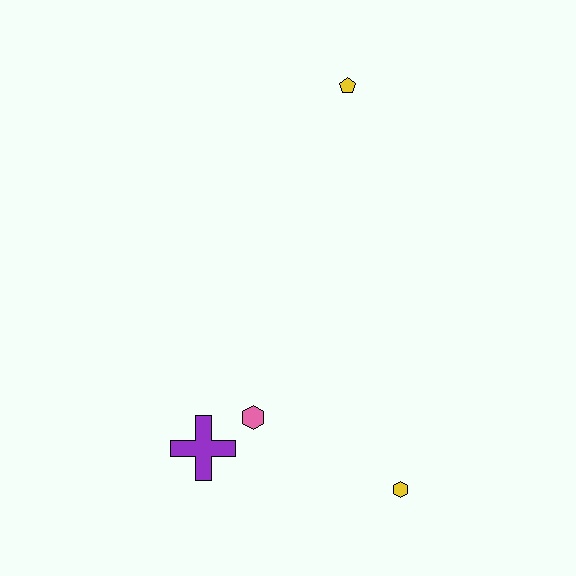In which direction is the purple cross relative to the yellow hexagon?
The purple cross is to the left of the yellow hexagon.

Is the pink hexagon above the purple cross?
Yes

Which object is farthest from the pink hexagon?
The yellow pentagon is farthest from the pink hexagon.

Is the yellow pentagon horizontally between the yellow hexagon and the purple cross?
Yes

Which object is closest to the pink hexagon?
The purple cross is closest to the pink hexagon.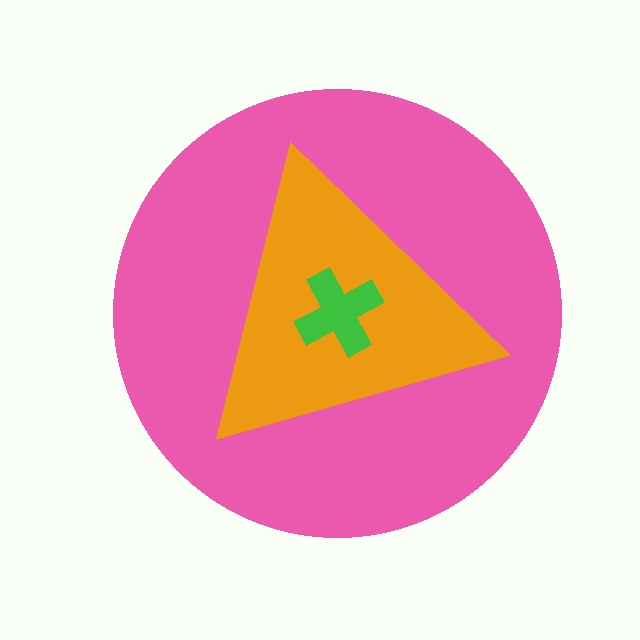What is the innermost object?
The green cross.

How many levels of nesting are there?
3.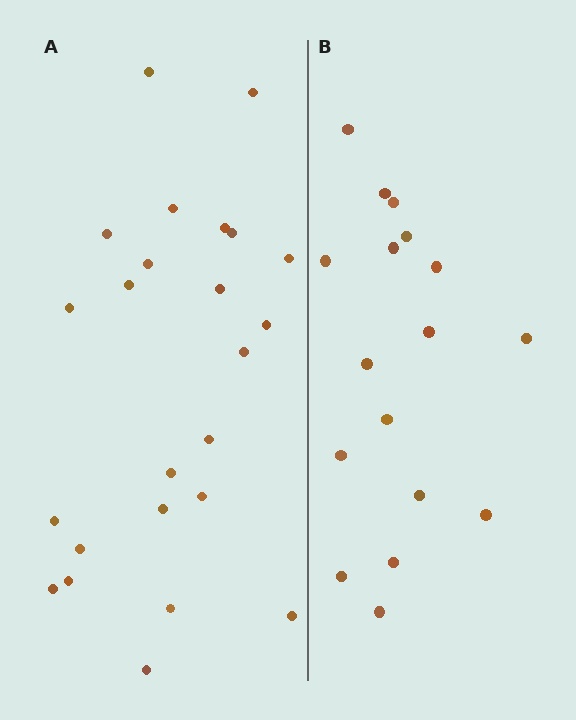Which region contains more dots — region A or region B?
Region A (the left region) has more dots.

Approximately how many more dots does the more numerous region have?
Region A has roughly 8 or so more dots than region B.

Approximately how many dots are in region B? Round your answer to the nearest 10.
About 20 dots. (The exact count is 17, which rounds to 20.)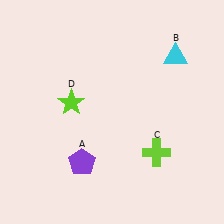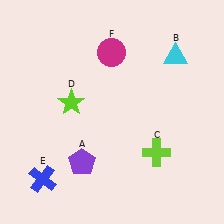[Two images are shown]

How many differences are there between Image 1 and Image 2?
There are 2 differences between the two images.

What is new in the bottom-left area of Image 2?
A blue cross (E) was added in the bottom-left area of Image 2.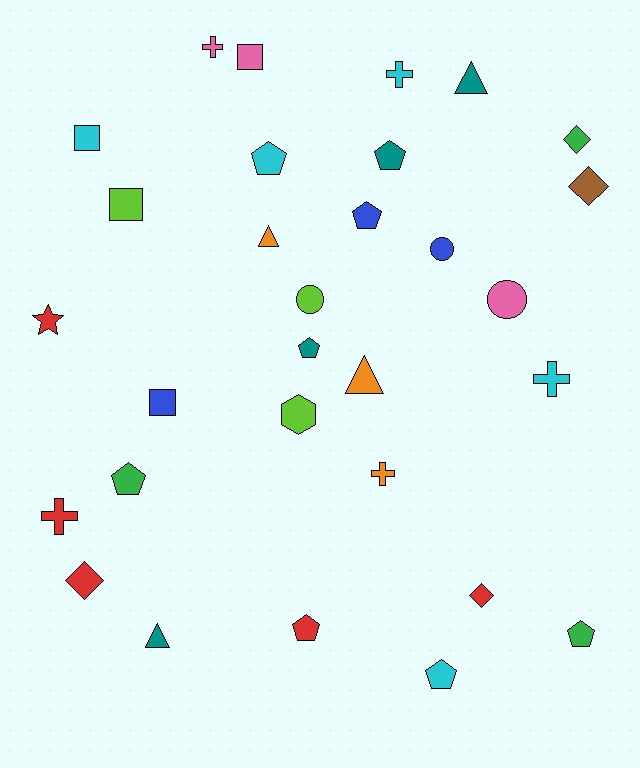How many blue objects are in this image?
There are 3 blue objects.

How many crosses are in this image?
There are 5 crosses.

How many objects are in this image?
There are 30 objects.